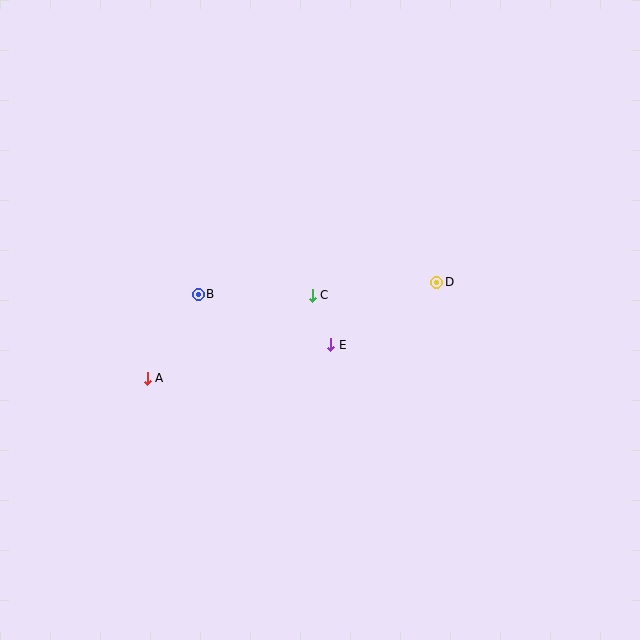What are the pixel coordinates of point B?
Point B is at (198, 294).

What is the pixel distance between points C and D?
The distance between C and D is 126 pixels.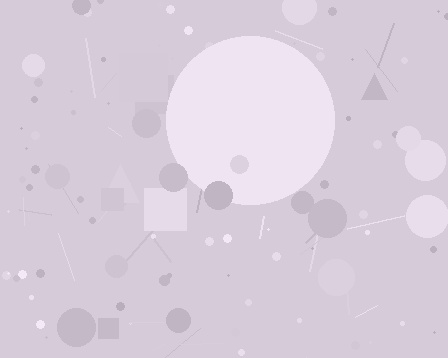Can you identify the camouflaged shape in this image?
The camouflaged shape is a circle.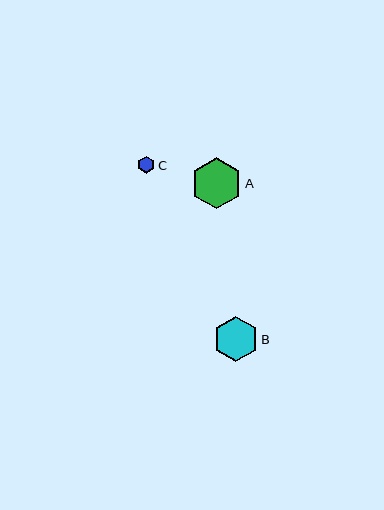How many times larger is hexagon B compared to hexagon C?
Hexagon B is approximately 2.6 times the size of hexagon C.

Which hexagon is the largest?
Hexagon A is the largest with a size of approximately 51 pixels.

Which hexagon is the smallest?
Hexagon C is the smallest with a size of approximately 17 pixels.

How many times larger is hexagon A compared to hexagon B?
Hexagon A is approximately 1.1 times the size of hexagon B.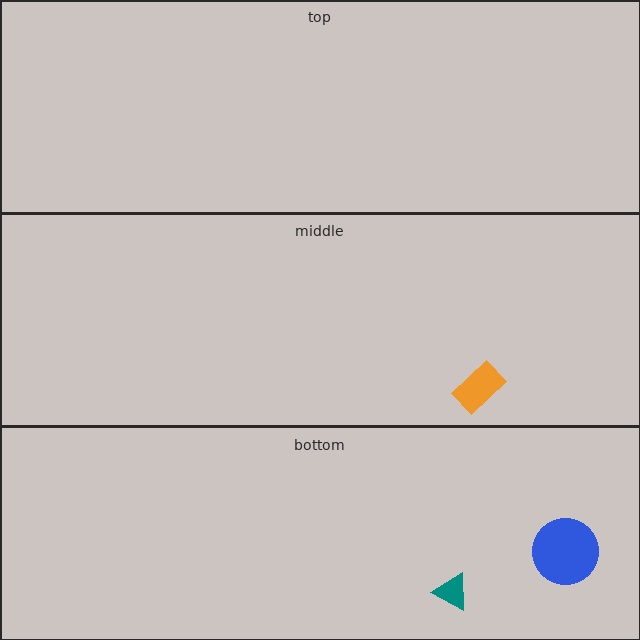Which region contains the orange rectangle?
The middle region.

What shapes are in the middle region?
The orange rectangle.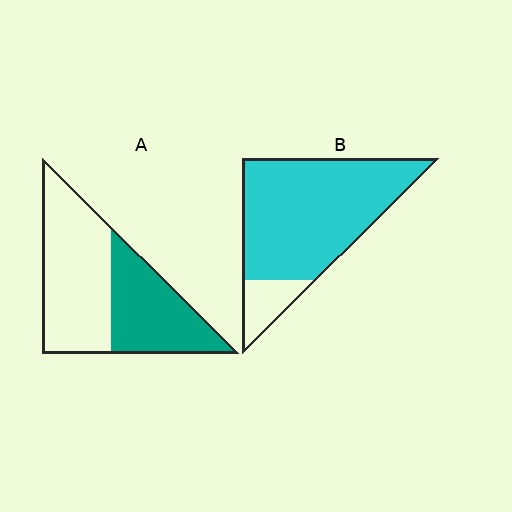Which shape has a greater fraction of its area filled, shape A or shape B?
Shape B.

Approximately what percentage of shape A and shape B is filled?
A is approximately 40% and B is approximately 85%.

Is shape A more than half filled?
No.